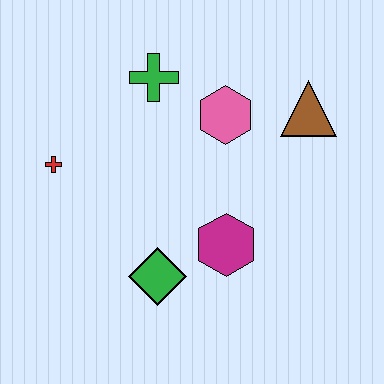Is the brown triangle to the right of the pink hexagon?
Yes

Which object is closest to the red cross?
The green cross is closest to the red cross.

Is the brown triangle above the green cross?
No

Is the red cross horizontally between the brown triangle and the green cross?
No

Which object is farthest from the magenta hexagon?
The red cross is farthest from the magenta hexagon.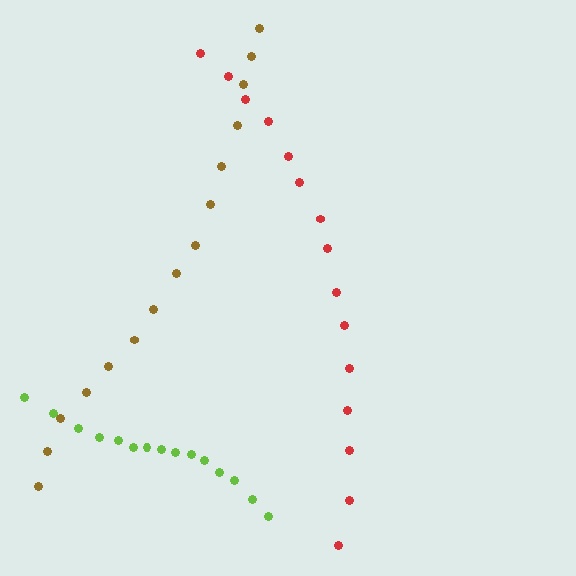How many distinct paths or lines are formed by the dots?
There are 3 distinct paths.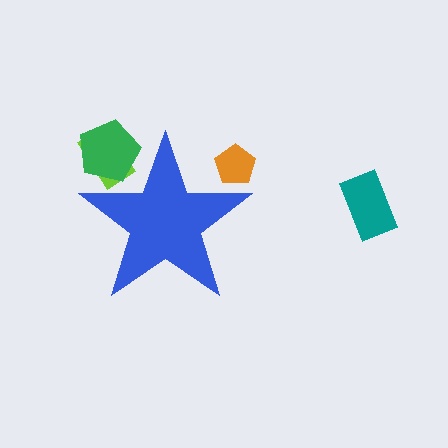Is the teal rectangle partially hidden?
No, the teal rectangle is fully visible.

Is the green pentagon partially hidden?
Yes, the green pentagon is partially hidden behind the blue star.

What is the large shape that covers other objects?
A blue star.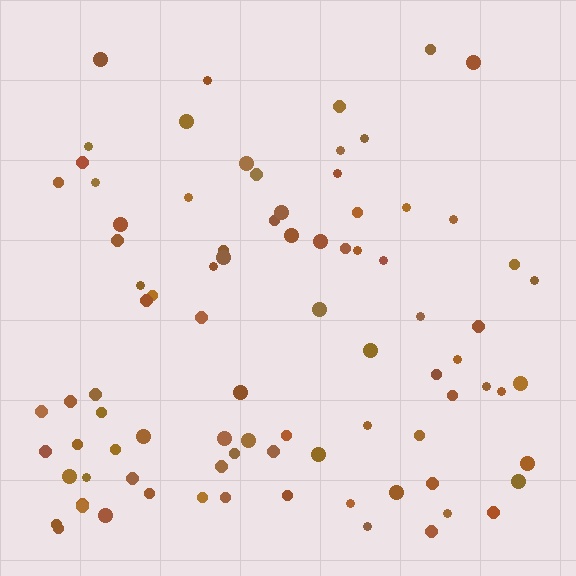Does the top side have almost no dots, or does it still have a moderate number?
Still a moderate number, just noticeably fewer than the bottom.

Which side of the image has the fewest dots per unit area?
The top.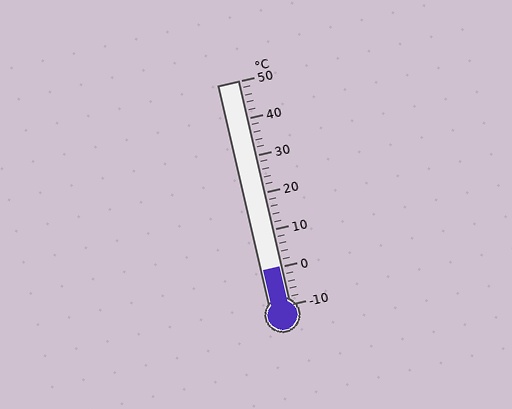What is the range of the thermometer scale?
The thermometer scale ranges from -10°C to 50°C.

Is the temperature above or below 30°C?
The temperature is below 30°C.